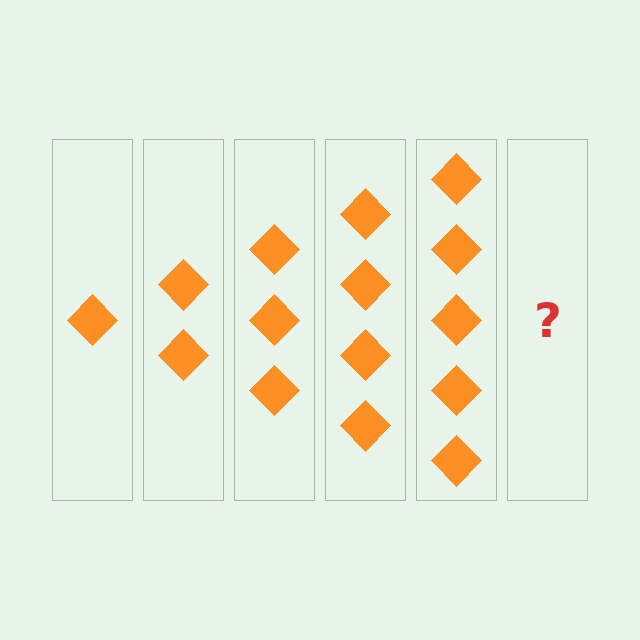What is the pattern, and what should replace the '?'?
The pattern is that each step adds one more diamond. The '?' should be 6 diamonds.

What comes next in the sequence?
The next element should be 6 diamonds.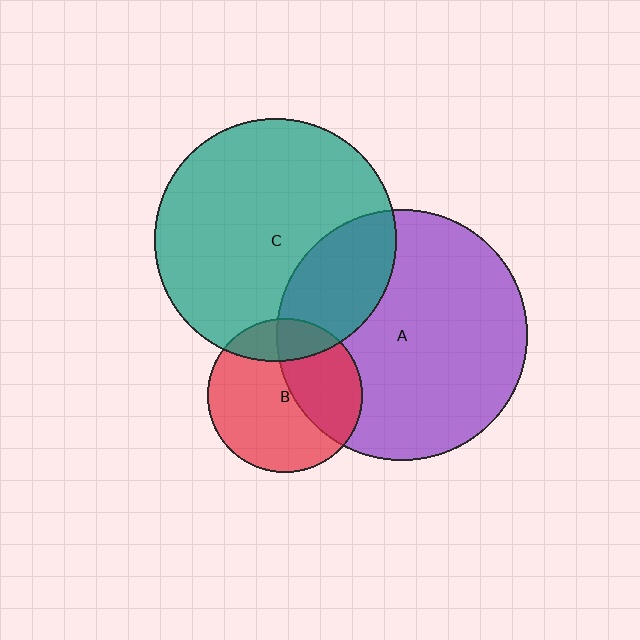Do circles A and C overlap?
Yes.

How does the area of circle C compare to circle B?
Approximately 2.5 times.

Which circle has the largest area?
Circle A (purple).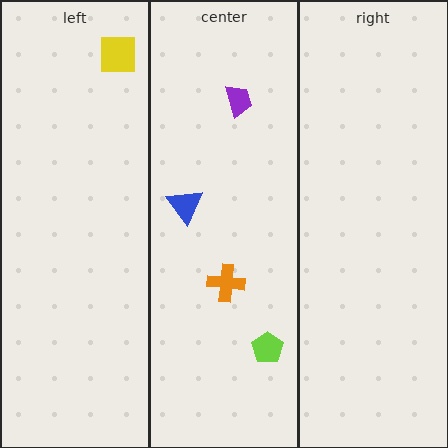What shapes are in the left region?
The yellow square.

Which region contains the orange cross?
The center region.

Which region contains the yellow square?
The left region.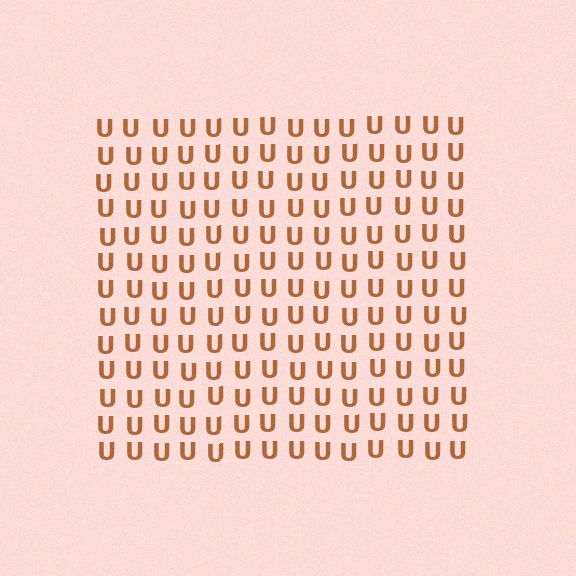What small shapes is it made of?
It is made of small letter U's.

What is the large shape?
The large shape is a square.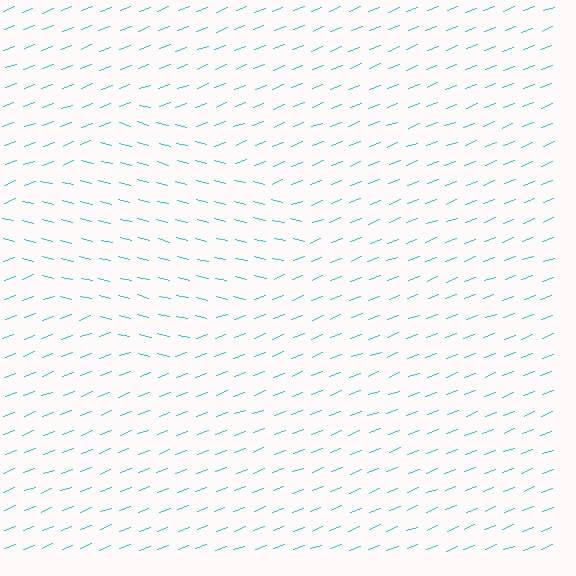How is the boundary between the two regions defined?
The boundary is defined purely by a change in line orientation (approximately 35 degrees difference). All lines are the same color and thickness.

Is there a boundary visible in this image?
Yes, there is a texture boundary formed by a change in line orientation.